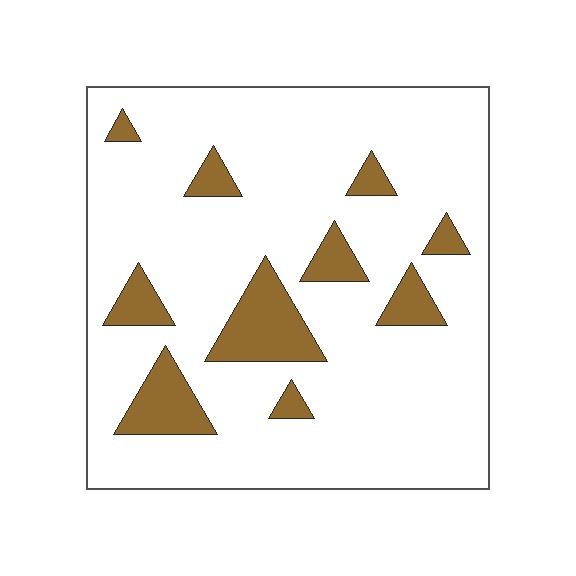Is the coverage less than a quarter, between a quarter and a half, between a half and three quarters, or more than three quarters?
Less than a quarter.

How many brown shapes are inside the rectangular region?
10.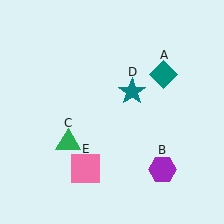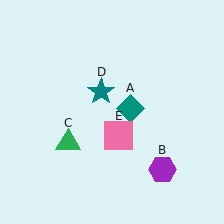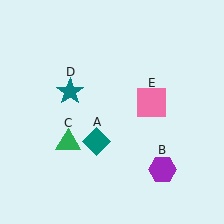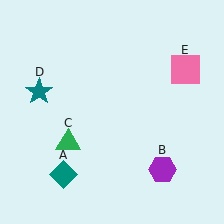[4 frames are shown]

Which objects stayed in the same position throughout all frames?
Purple hexagon (object B) and green triangle (object C) remained stationary.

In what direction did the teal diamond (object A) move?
The teal diamond (object A) moved down and to the left.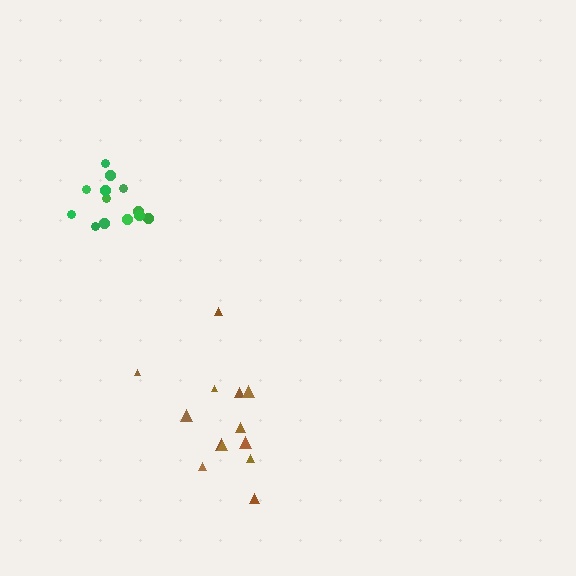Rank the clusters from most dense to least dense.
green, brown.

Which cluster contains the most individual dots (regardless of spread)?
Brown (13).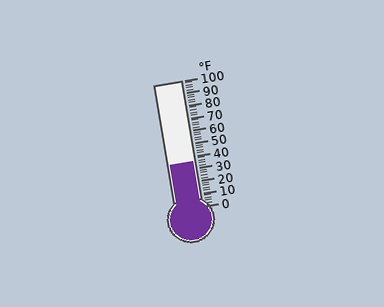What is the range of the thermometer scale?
The thermometer scale ranges from 0°F to 100°F.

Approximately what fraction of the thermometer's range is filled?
The thermometer is filled to approximately 35% of its range.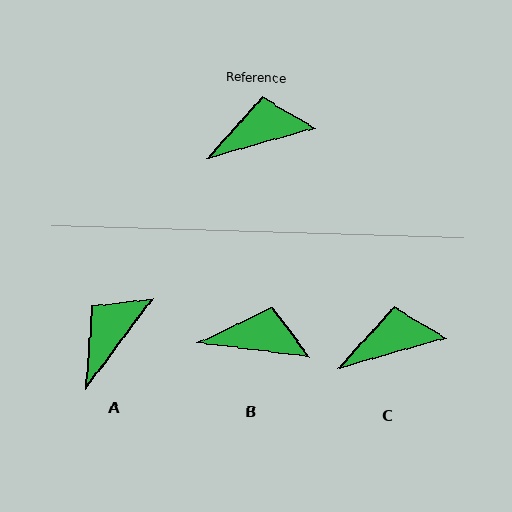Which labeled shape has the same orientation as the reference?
C.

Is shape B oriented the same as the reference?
No, it is off by about 23 degrees.